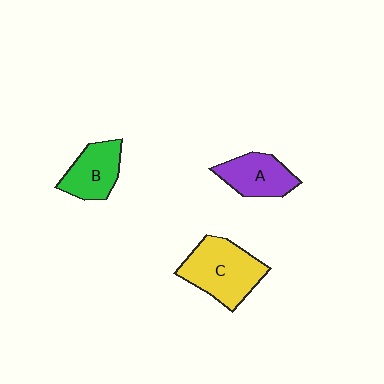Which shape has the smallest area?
Shape B (green).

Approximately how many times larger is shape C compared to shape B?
Approximately 1.5 times.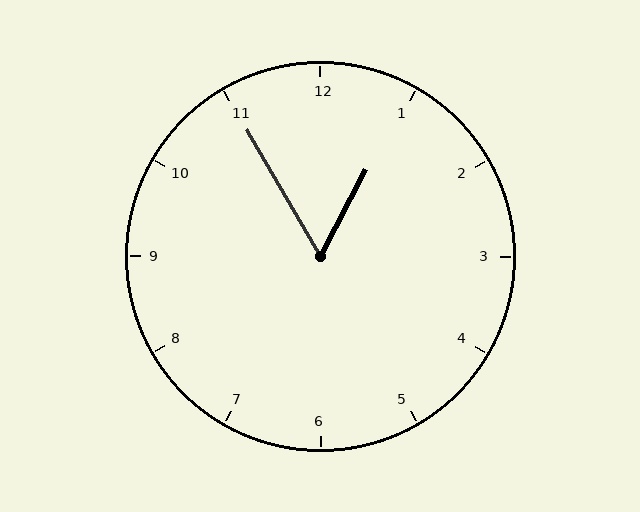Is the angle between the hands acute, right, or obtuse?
It is acute.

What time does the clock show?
12:55.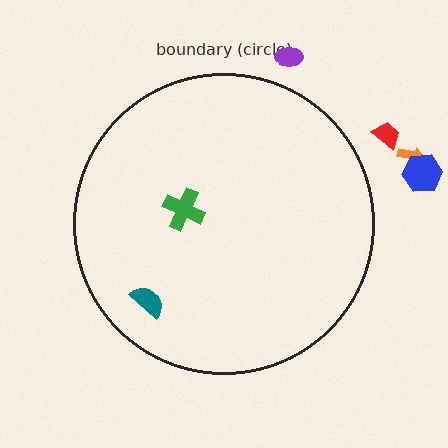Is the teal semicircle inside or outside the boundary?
Inside.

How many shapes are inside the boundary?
2 inside, 4 outside.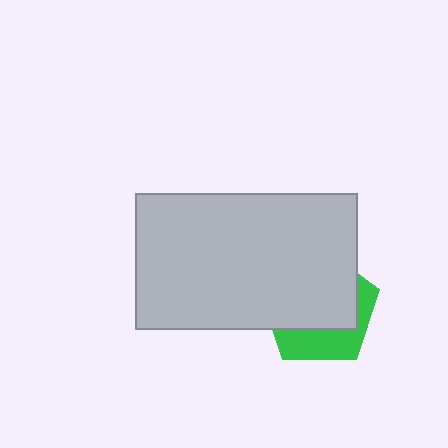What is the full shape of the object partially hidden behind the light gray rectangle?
The partially hidden object is a green pentagon.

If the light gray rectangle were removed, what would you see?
You would see the complete green pentagon.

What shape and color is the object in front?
The object in front is a light gray rectangle.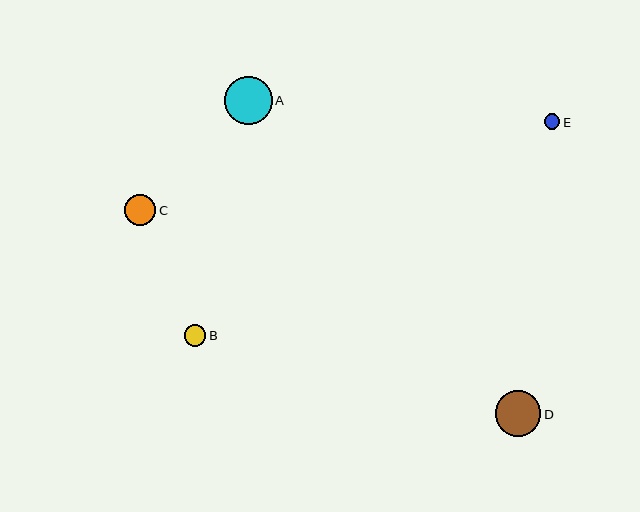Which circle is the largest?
Circle A is the largest with a size of approximately 47 pixels.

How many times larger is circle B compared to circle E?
Circle B is approximately 1.4 times the size of circle E.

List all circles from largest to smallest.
From largest to smallest: A, D, C, B, E.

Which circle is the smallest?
Circle E is the smallest with a size of approximately 16 pixels.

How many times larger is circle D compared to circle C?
Circle D is approximately 1.5 times the size of circle C.